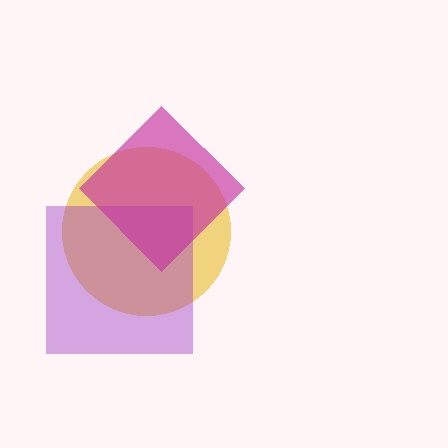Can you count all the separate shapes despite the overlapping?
Yes, there are 3 separate shapes.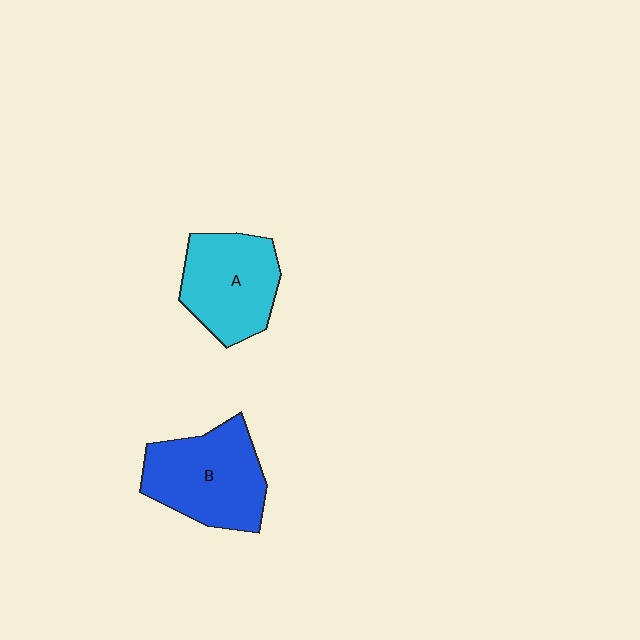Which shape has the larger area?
Shape B (blue).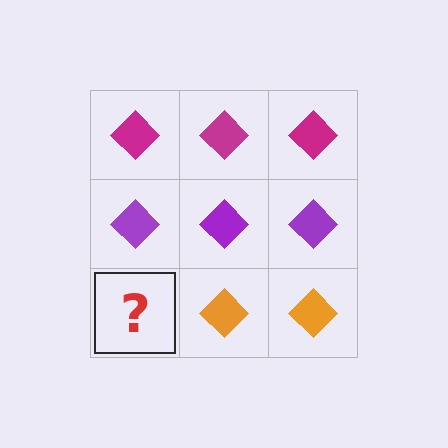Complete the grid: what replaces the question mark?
The question mark should be replaced with an orange diamond.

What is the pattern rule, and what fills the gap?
The rule is that each row has a consistent color. The gap should be filled with an orange diamond.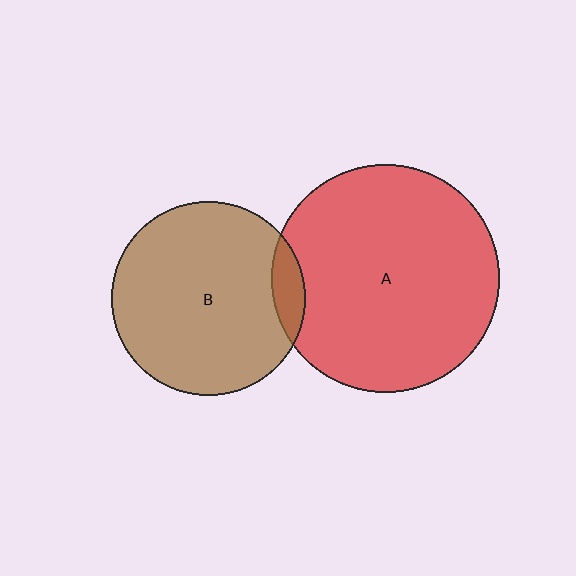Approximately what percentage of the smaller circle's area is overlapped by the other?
Approximately 10%.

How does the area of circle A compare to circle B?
Approximately 1.4 times.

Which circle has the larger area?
Circle A (red).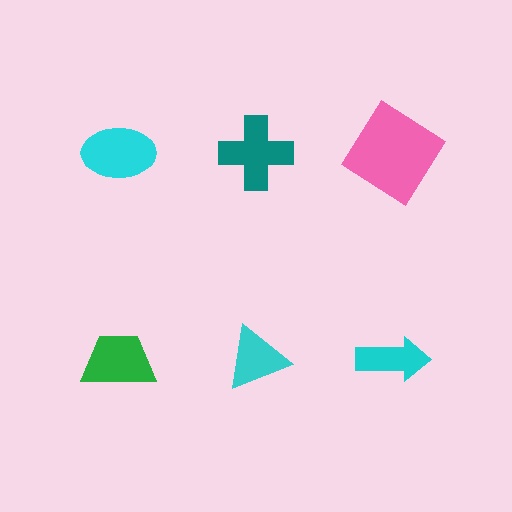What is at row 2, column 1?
A green trapezoid.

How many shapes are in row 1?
3 shapes.